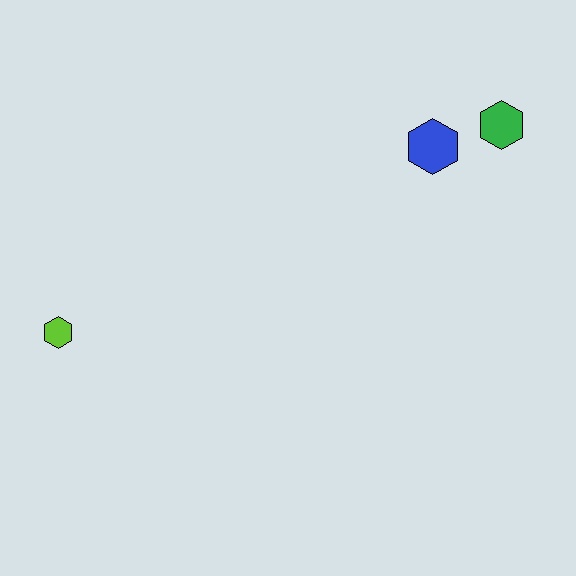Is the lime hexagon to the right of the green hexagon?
No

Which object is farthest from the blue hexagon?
The lime hexagon is farthest from the blue hexagon.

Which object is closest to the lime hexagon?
The blue hexagon is closest to the lime hexagon.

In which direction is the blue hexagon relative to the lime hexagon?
The blue hexagon is to the right of the lime hexagon.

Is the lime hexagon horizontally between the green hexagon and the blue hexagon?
No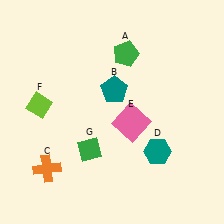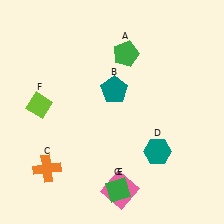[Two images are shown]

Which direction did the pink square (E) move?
The pink square (E) moved down.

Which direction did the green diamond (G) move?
The green diamond (G) moved down.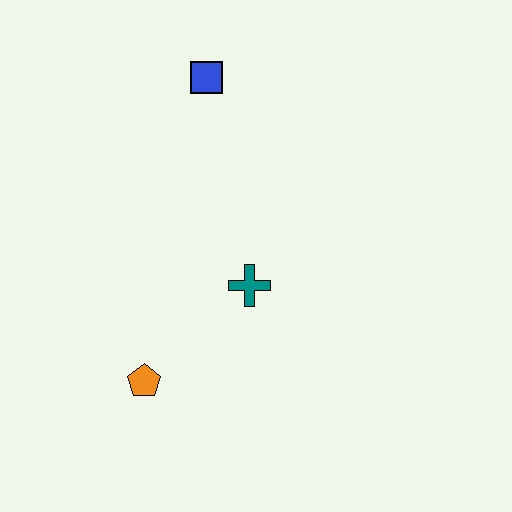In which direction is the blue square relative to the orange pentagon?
The blue square is above the orange pentagon.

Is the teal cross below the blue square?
Yes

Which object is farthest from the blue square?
The orange pentagon is farthest from the blue square.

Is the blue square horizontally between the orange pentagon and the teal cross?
Yes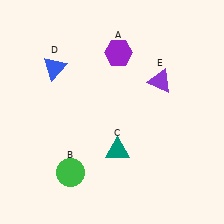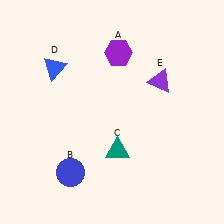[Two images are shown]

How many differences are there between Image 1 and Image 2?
There is 1 difference between the two images.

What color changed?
The circle (B) changed from green in Image 1 to blue in Image 2.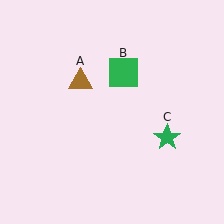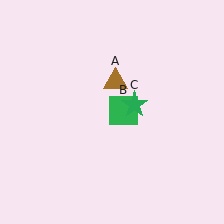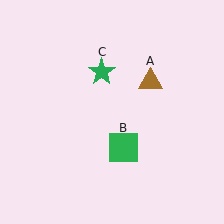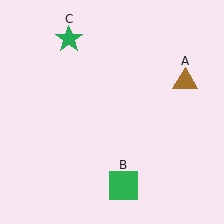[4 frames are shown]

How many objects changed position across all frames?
3 objects changed position: brown triangle (object A), green square (object B), green star (object C).